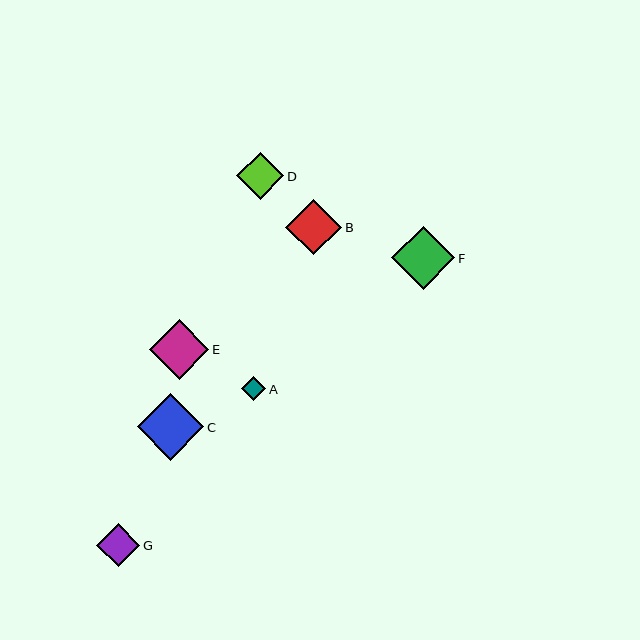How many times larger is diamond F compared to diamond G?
Diamond F is approximately 1.4 times the size of diamond G.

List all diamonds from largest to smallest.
From largest to smallest: C, F, E, B, D, G, A.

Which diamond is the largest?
Diamond C is the largest with a size of approximately 66 pixels.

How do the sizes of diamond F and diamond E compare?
Diamond F and diamond E are approximately the same size.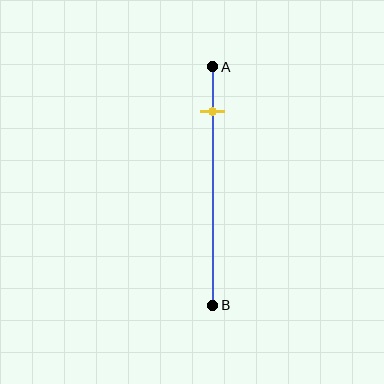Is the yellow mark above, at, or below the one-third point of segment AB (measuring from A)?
The yellow mark is above the one-third point of segment AB.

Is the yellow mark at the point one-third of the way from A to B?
No, the mark is at about 20% from A, not at the 33% one-third point.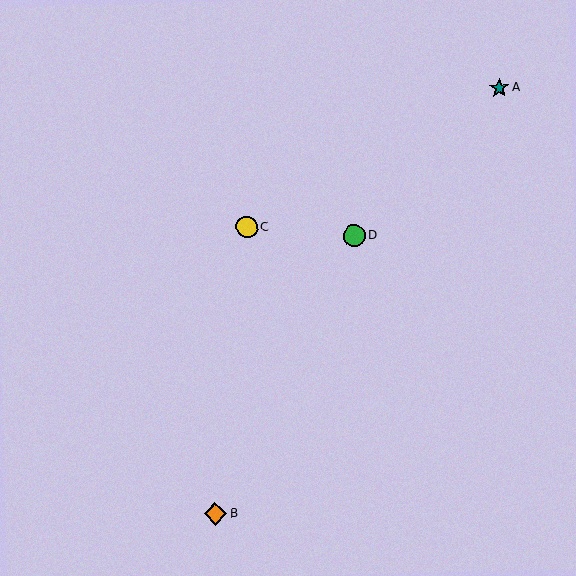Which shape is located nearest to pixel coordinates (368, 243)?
The green circle (labeled D) at (354, 236) is nearest to that location.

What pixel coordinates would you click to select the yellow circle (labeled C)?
Click at (247, 227) to select the yellow circle C.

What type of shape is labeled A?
Shape A is a teal star.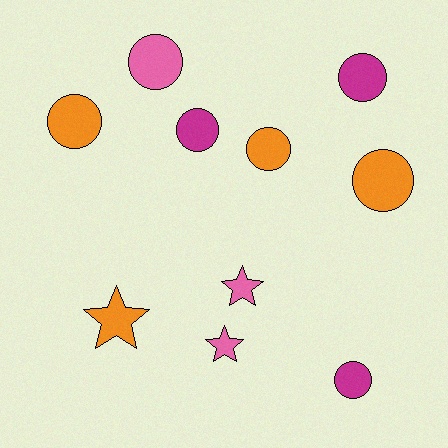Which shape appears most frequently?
Circle, with 7 objects.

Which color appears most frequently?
Orange, with 4 objects.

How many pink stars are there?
There are 2 pink stars.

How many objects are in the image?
There are 10 objects.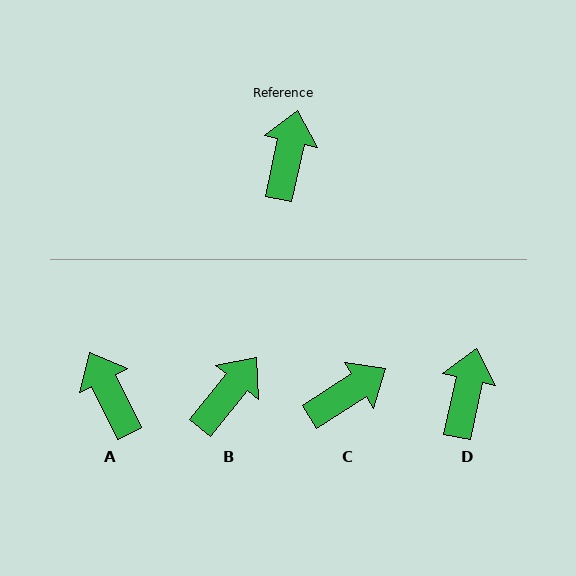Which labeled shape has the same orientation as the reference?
D.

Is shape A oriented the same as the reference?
No, it is off by about 39 degrees.